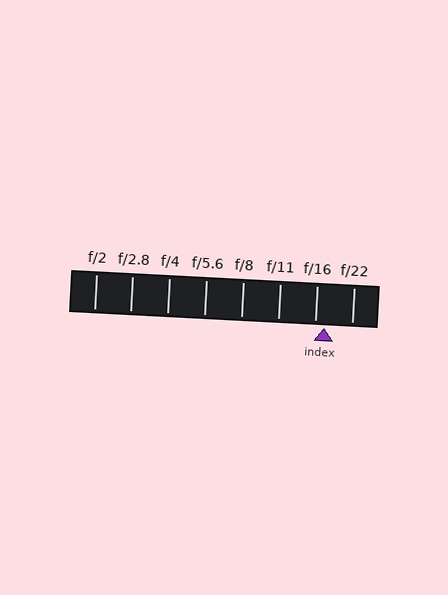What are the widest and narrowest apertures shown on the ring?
The widest aperture shown is f/2 and the narrowest is f/22.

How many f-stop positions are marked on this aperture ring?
There are 8 f-stop positions marked.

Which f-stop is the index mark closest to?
The index mark is closest to f/16.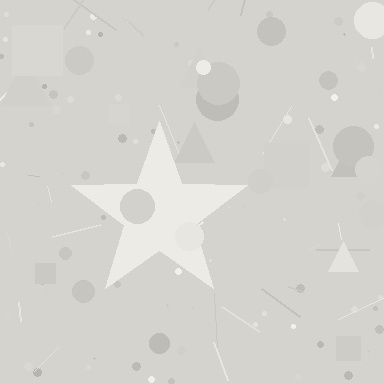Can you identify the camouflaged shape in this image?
The camouflaged shape is a star.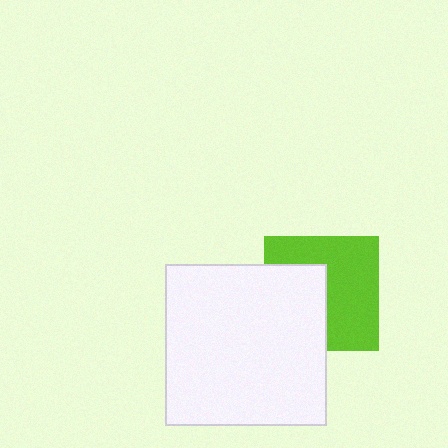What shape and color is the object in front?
The object in front is a white square.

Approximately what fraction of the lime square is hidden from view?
Roughly 42% of the lime square is hidden behind the white square.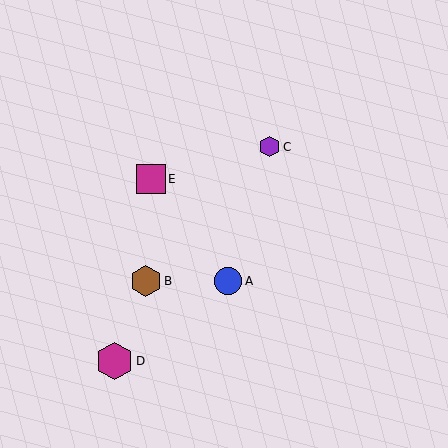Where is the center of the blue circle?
The center of the blue circle is at (228, 281).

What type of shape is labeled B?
Shape B is a brown hexagon.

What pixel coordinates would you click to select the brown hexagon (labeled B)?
Click at (146, 281) to select the brown hexagon B.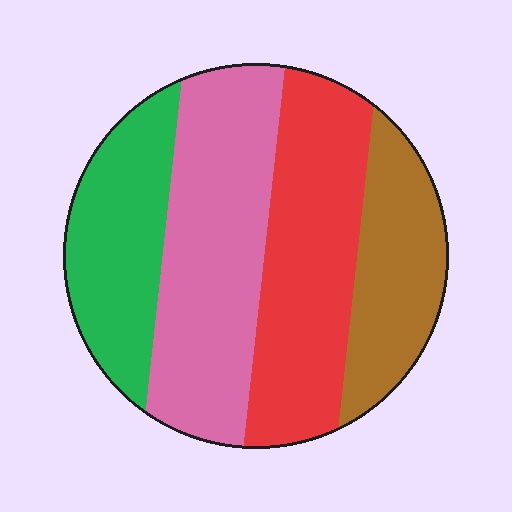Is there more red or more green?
Red.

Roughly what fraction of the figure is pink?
Pink takes up about one third (1/3) of the figure.